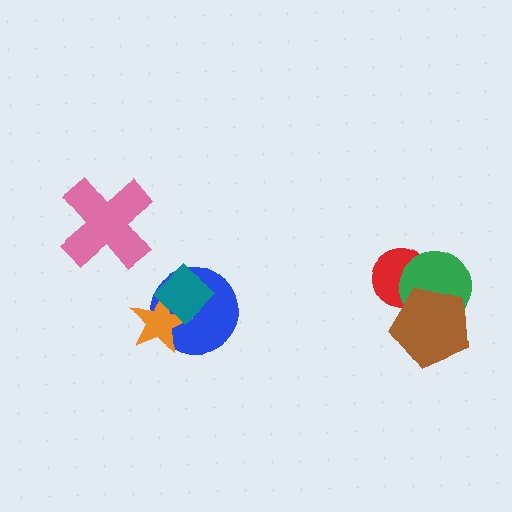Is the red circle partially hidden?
Yes, it is partially covered by another shape.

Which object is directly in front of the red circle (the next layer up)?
The green circle is directly in front of the red circle.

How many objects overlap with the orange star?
2 objects overlap with the orange star.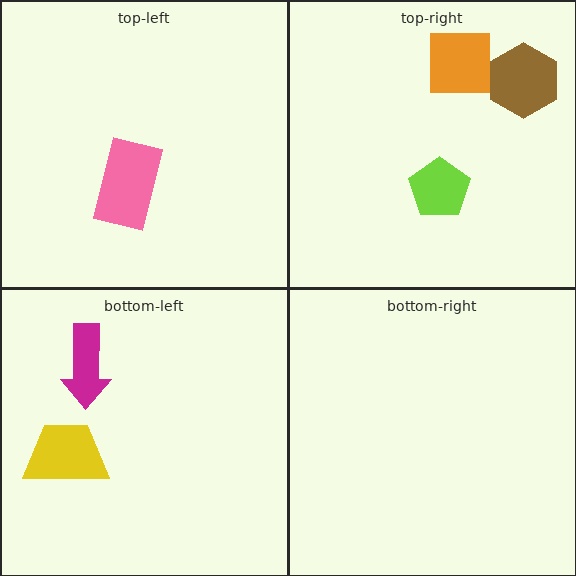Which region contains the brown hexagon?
The top-right region.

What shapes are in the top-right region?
The lime pentagon, the orange square, the brown hexagon.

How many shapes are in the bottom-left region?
2.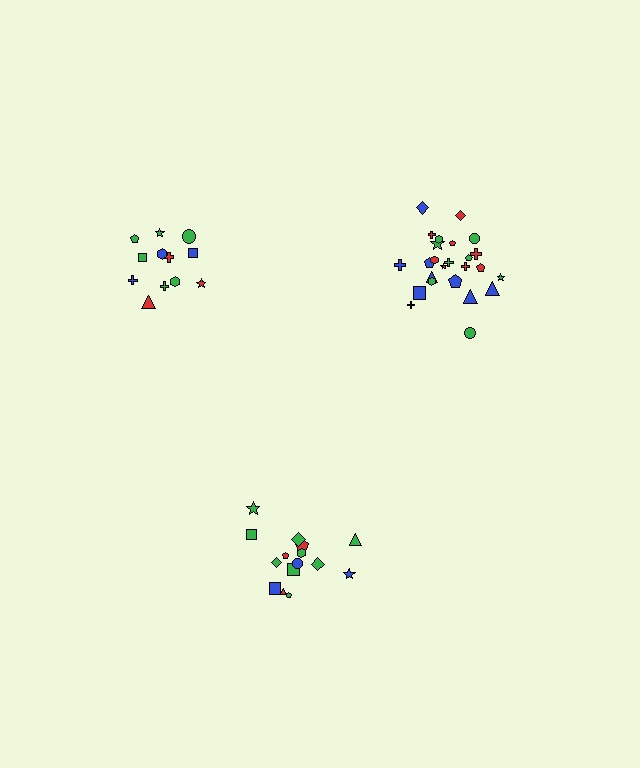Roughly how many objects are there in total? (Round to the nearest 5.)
Roughly 50 objects in total.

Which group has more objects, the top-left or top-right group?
The top-right group.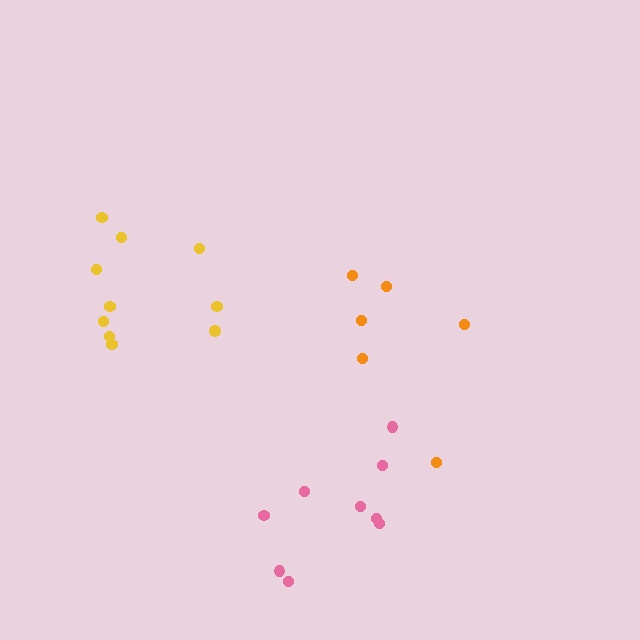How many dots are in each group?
Group 1: 9 dots, Group 2: 6 dots, Group 3: 10 dots (25 total).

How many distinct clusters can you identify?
There are 3 distinct clusters.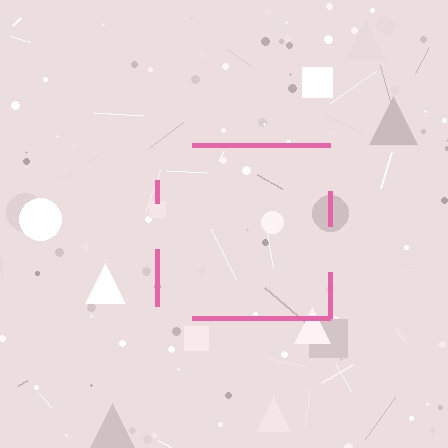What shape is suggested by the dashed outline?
The dashed outline suggests a square.